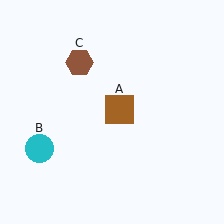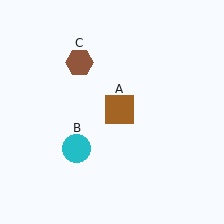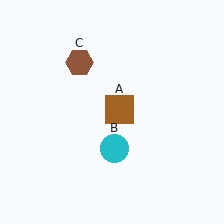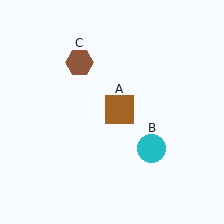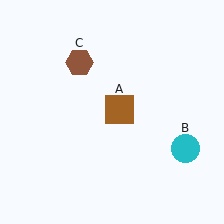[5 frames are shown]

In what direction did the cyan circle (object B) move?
The cyan circle (object B) moved right.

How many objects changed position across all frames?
1 object changed position: cyan circle (object B).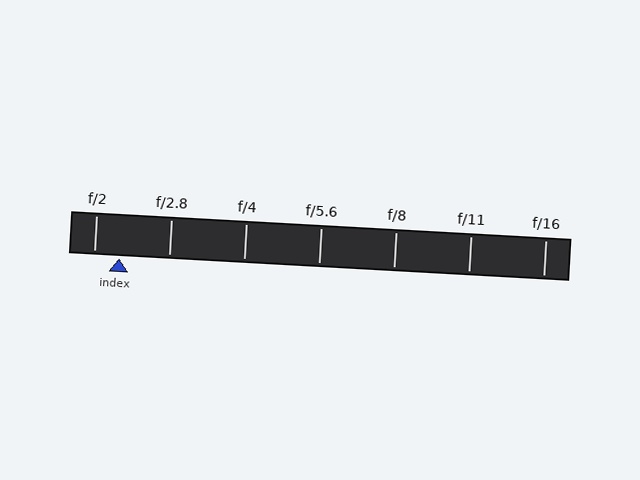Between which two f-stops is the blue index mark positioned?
The index mark is between f/2 and f/2.8.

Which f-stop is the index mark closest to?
The index mark is closest to f/2.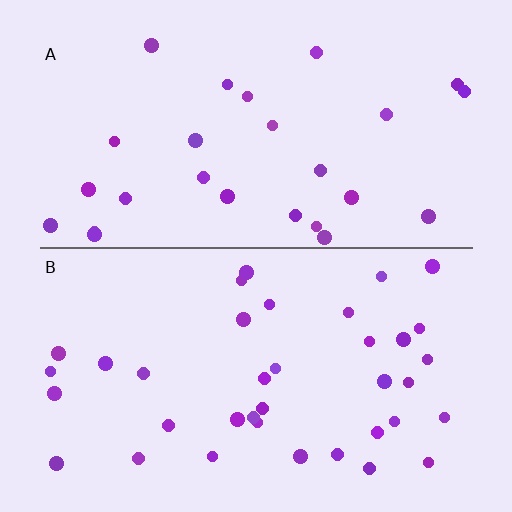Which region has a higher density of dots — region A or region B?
B (the bottom).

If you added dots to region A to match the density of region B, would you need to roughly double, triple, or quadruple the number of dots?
Approximately double.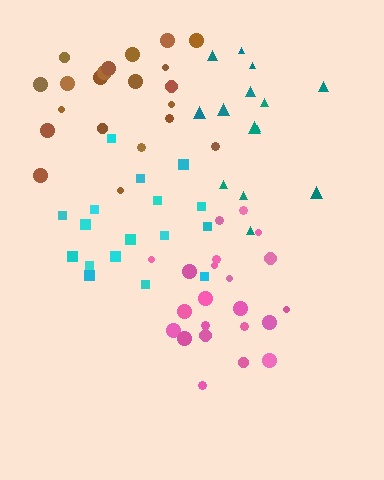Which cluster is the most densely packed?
Pink.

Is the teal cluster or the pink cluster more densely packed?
Pink.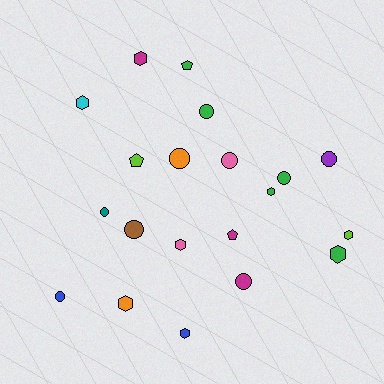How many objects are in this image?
There are 20 objects.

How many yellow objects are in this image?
There are no yellow objects.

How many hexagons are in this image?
There are 8 hexagons.